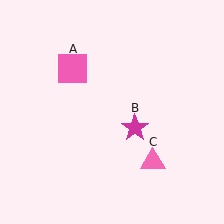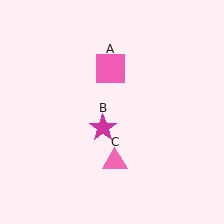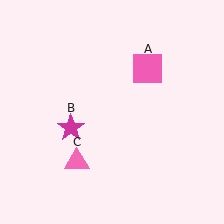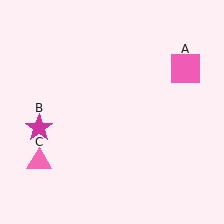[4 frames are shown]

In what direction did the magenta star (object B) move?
The magenta star (object B) moved left.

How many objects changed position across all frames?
3 objects changed position: pink square (object A), magenta star (object B), pink triangle (object C).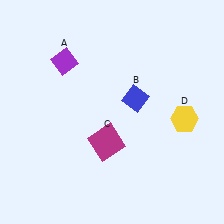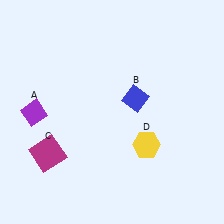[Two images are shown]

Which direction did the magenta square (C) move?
The magenta square (C) moved left.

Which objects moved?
The objects that moved are: the purple diamond (A), the magenta square (C), the yellow hexagon (D).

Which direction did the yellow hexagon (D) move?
The yellow hexagon (D) moved left.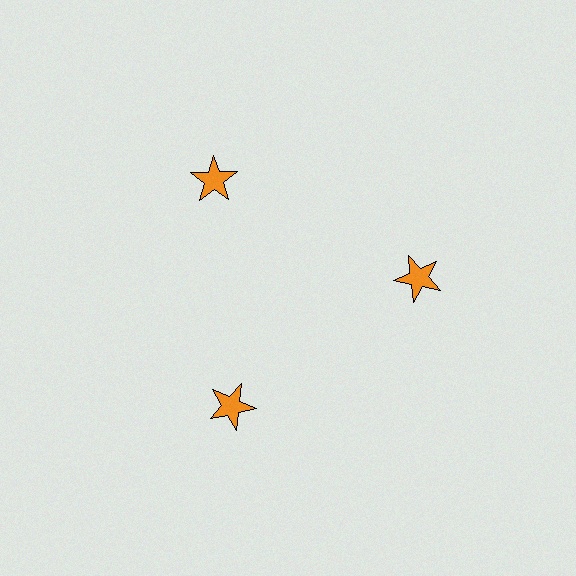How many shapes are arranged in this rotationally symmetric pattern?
There are 3 shapes, arranged in 3 groups of 1.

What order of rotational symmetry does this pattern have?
This pattern has 3-fold rotational symmetry.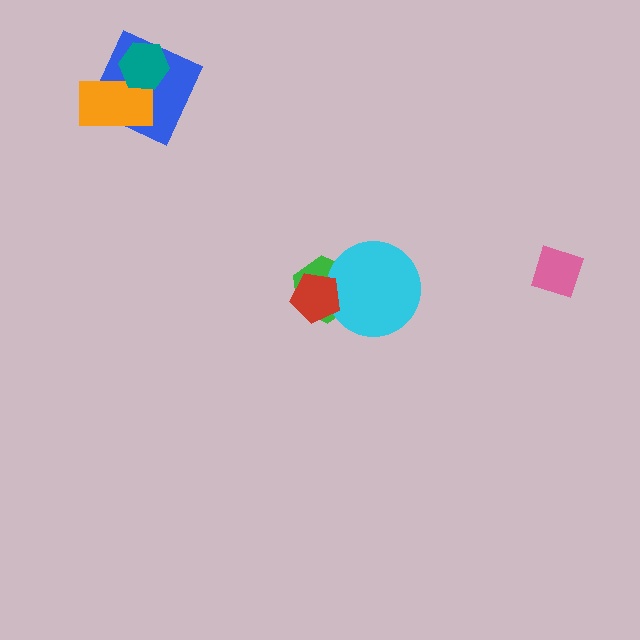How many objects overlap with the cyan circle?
2 objects overlap with the cyan circle.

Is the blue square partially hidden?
Yes, it is partially covered by another shape.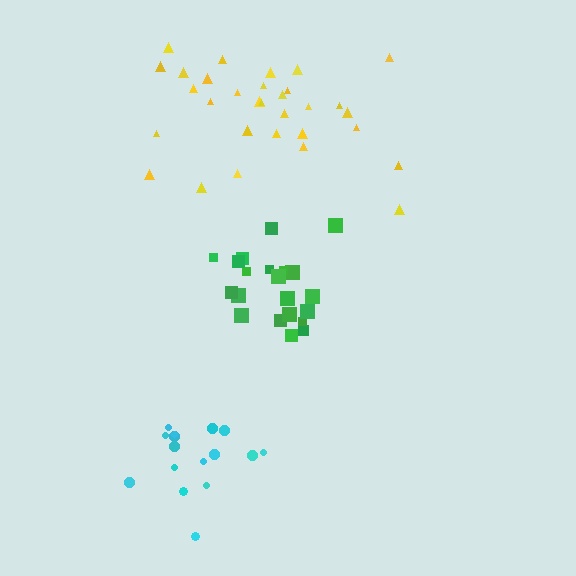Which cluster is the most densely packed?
Green.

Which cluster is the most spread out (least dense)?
Yellow.